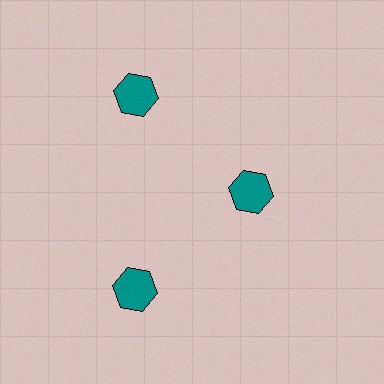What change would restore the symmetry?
The symmetry would be restored by moving it outward, back onto the ring so that all 3 hexagons sit at equal angles and equal distance from the center.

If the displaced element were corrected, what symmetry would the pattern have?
It would have 3-fold rotational symmetry — the pattern would map onto itself every 120 degrees.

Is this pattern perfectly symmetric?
No. The 3 teal hexagons are arranged in a ring, but one element near the 3 o'clock position is pulled inward toward the center, breaking the 3-fold rotational symmetry.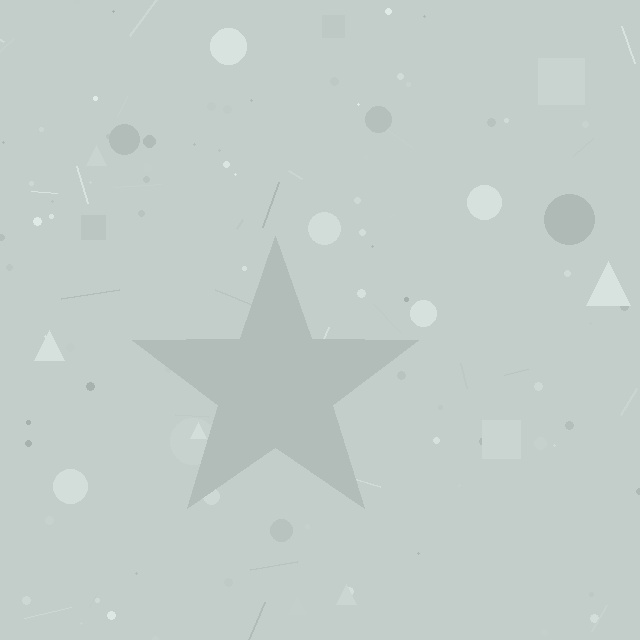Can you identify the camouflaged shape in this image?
The camouflaged shape is a star.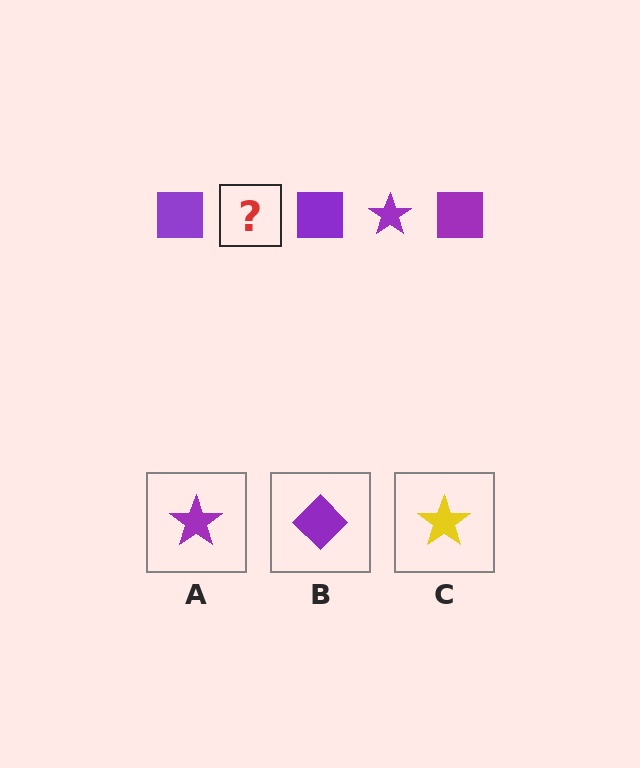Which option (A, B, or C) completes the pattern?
A.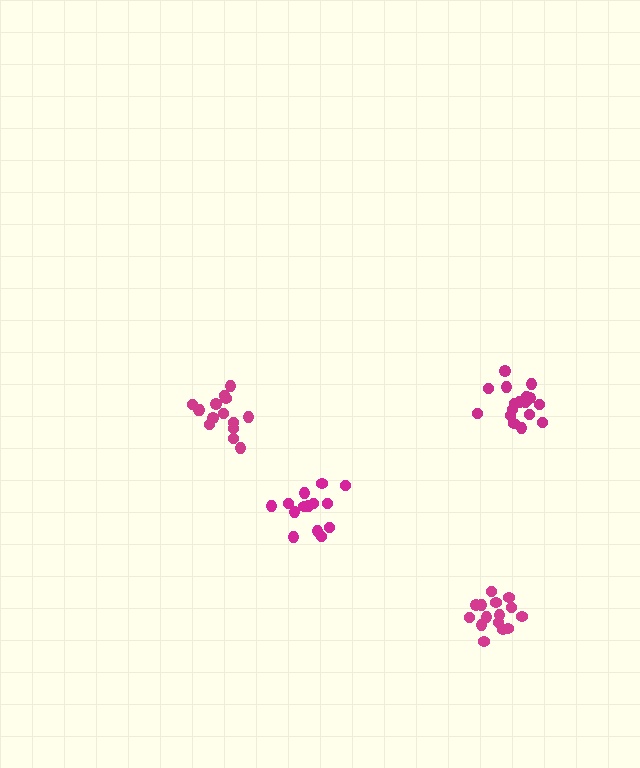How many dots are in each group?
Group 1: 15 dots, Group 2: 18 dots, Group 3: 14 dots, Group 4: 15 dots (62 total).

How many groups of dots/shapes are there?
There are 4 groups.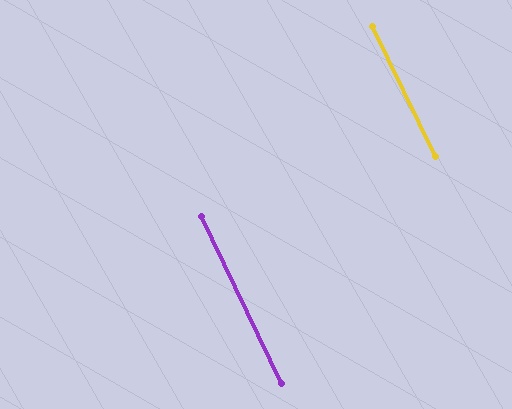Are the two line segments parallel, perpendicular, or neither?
Parallel — their directions differ by only 0.2°.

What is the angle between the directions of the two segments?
Approximately 0 degrees.